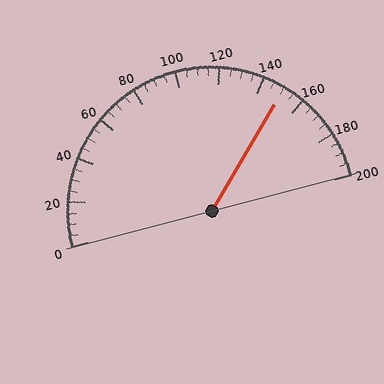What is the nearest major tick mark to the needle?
The nearest major tick mark is 160.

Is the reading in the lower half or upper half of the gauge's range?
The reading is in the upper half of the range (0 to 200).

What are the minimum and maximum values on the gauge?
The gauge ranges from 0 to 200.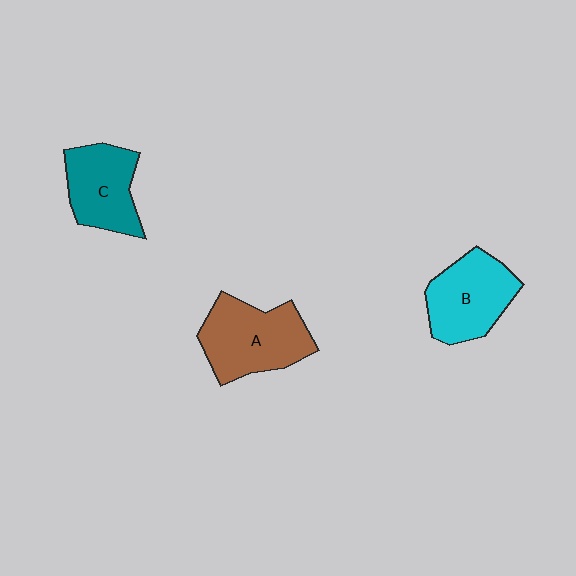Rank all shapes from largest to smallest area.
From largest to smallest: A (brown), B (cyan), C (teal).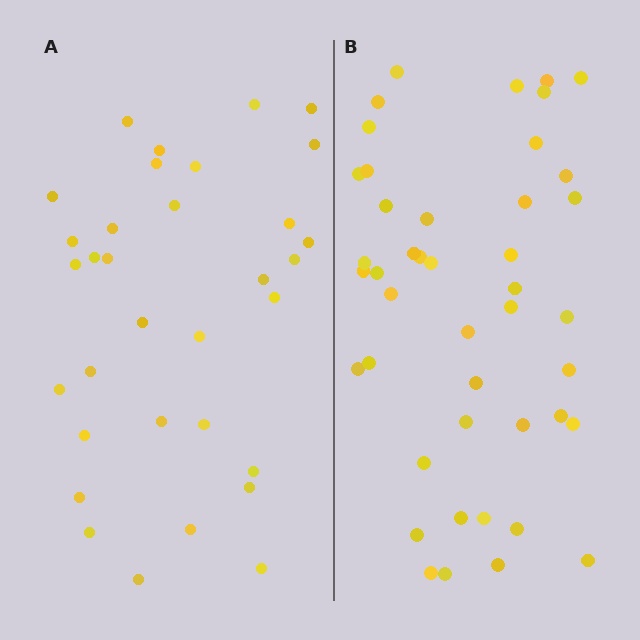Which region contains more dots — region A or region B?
Region B (the right region) has more dots.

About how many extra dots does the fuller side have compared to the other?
Region B has roughly 12 or so more dots than region A.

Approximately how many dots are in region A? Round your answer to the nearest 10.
About 30 dots. (The exact count is 33, which rounds to 30.)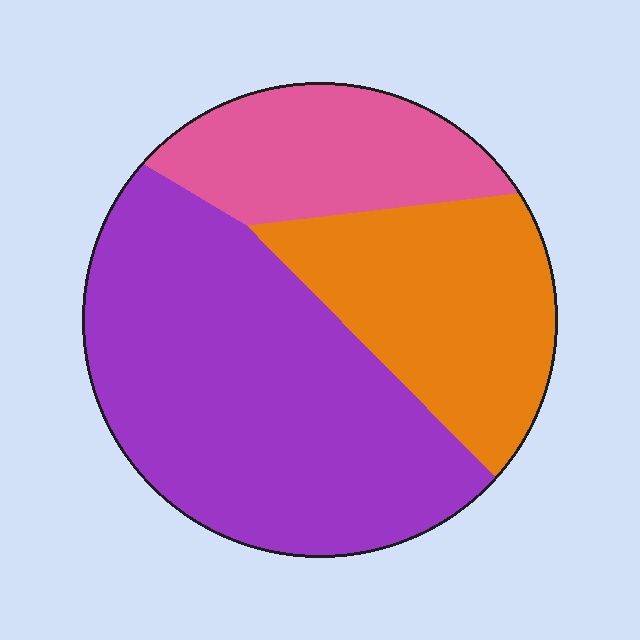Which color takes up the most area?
Purple, at roughly 55%.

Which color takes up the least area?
Pink, at roughly 20%.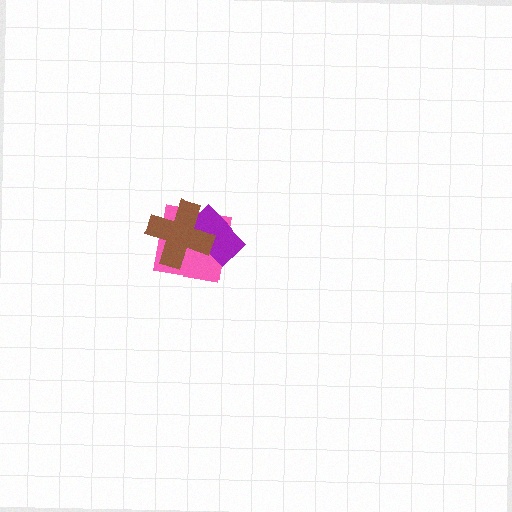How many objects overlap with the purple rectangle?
2 objects overlap with the purple rectangle.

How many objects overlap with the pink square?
2 objects overlap with the pink square.